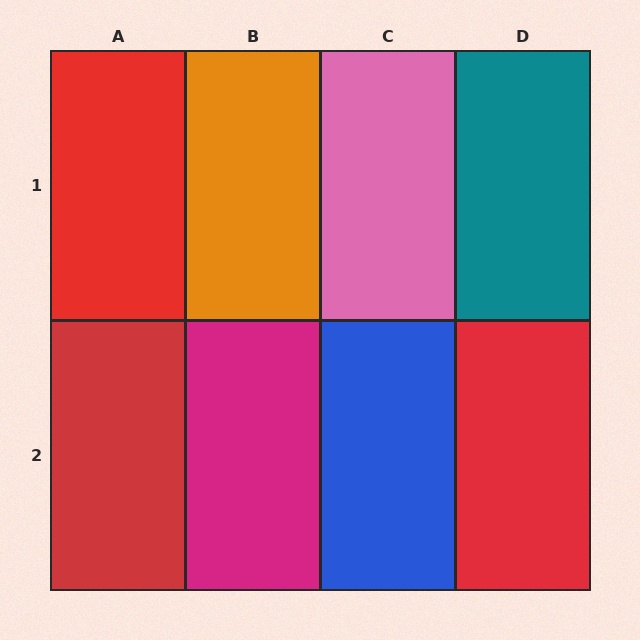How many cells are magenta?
1 cell is magenta.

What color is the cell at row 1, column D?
Teal.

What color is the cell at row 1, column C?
Pink.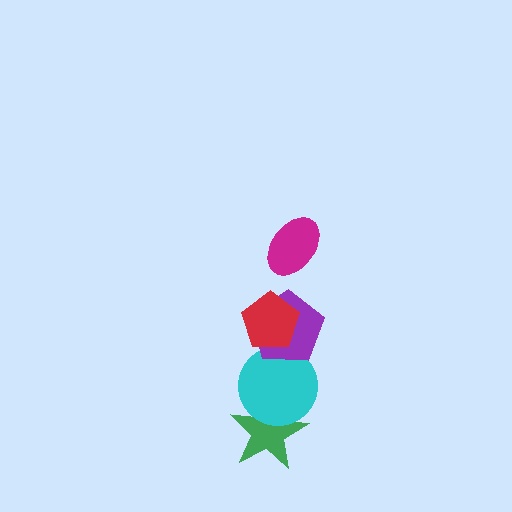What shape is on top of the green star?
The cyan circle is on top of the green star.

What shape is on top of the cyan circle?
The purple pentagon is on top of the cyan circle.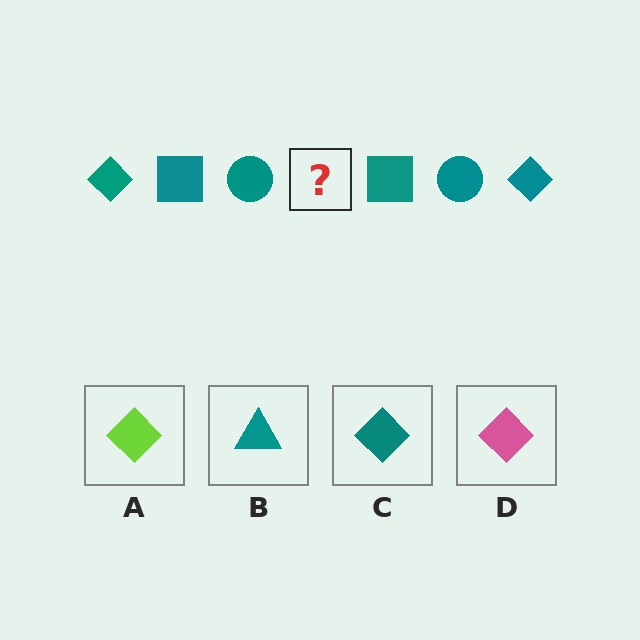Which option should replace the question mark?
Option C.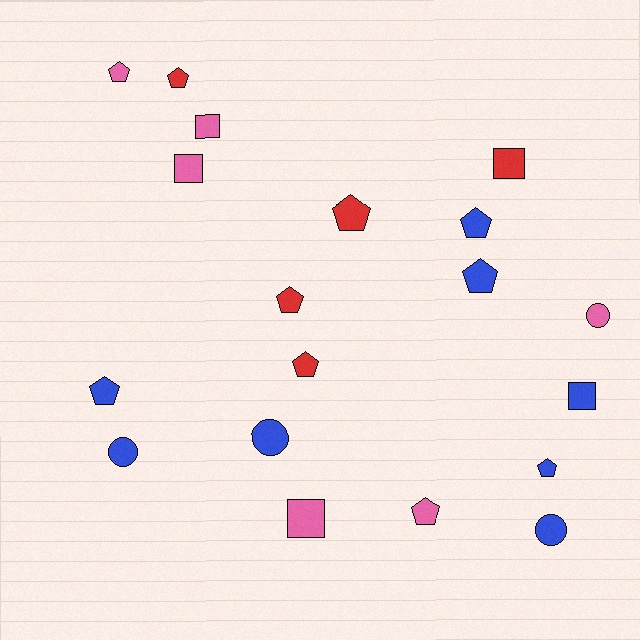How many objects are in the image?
There are 19 objects.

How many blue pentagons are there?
There are 4 blue pentagons.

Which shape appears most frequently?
Pentagon, with 10 objects.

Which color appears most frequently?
Blue, with 8 objects.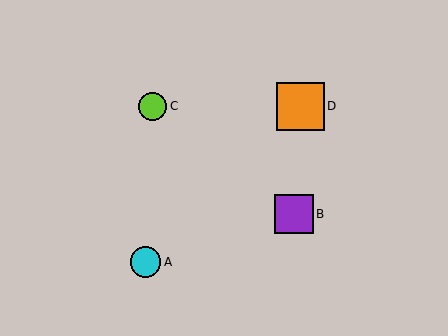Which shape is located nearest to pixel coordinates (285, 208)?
The purple square (labeled B) at (294, 214) is nearest to that location.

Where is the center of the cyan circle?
The center of the cyan circle is at (146, 262).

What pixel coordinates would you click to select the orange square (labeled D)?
Click at (300, 106) to select the orange square D.